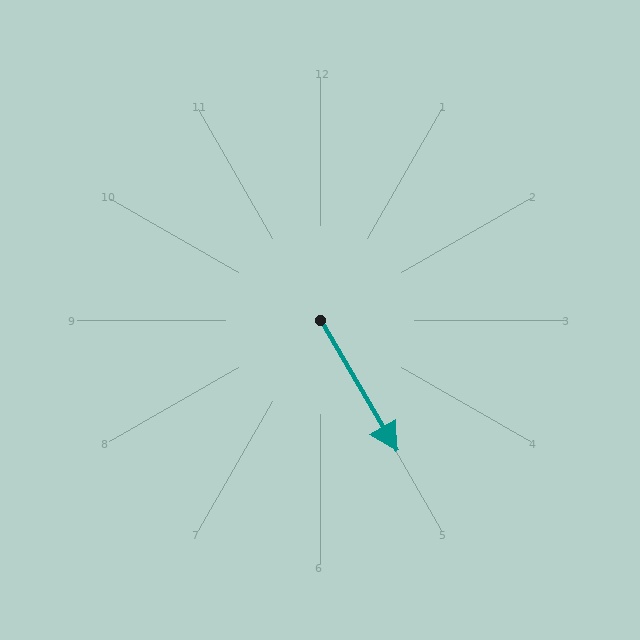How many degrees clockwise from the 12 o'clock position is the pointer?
Approximately 149 degrees.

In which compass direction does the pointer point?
Southeast.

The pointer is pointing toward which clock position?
Roughly 5 o'clock.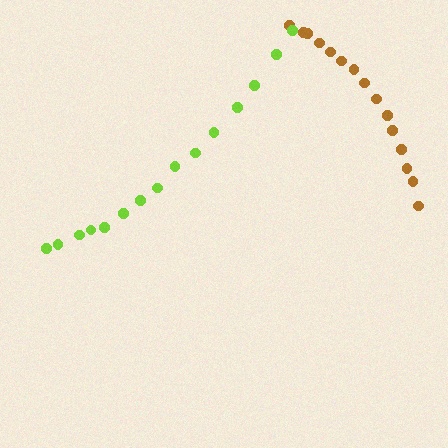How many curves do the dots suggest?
There are 2 distinct paths.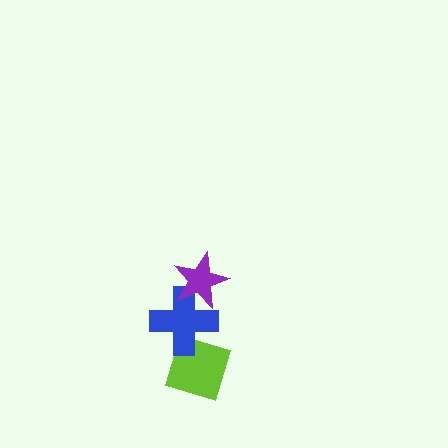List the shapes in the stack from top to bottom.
From top to bottom: the purple star, the blue cross, the lime diamond.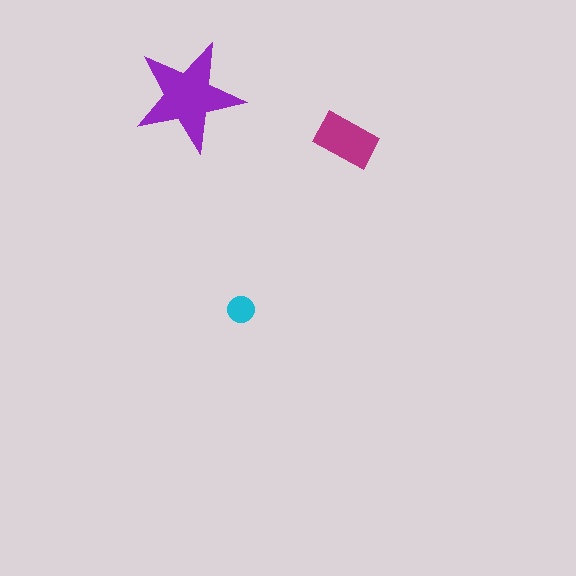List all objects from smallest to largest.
The cyan circle, the magenta rectangle, the purple star.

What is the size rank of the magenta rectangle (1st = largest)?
2nd.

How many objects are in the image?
There are 3 objects in the image.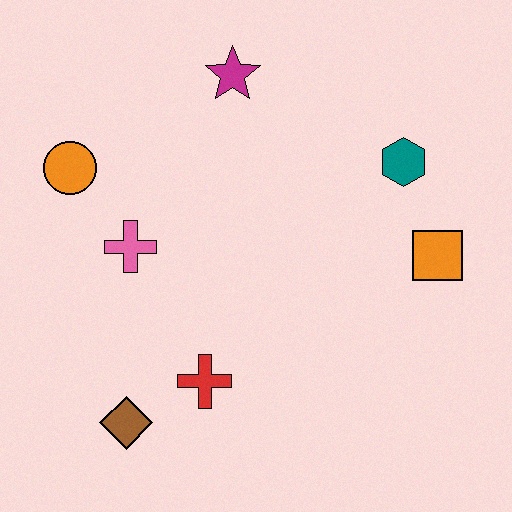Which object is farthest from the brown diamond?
The teal hexagon is farthest from the brown diamond.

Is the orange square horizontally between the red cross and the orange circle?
No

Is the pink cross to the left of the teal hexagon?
Yes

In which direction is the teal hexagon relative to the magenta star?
The teal hexagon is to the right of the magenta star.